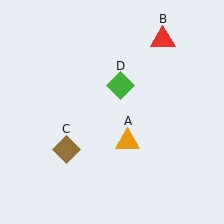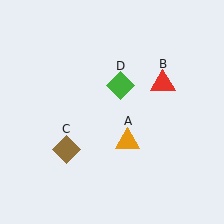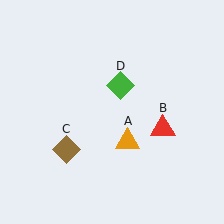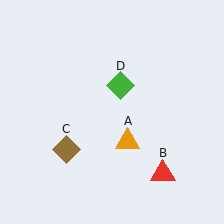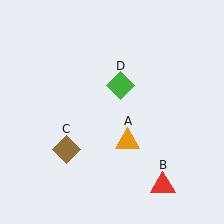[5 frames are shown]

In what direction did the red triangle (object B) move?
The red triangle (object B) moved down.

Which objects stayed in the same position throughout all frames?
Orange triangle (object A) and brown diamond (object C) and green diamond (object D) remained stationary.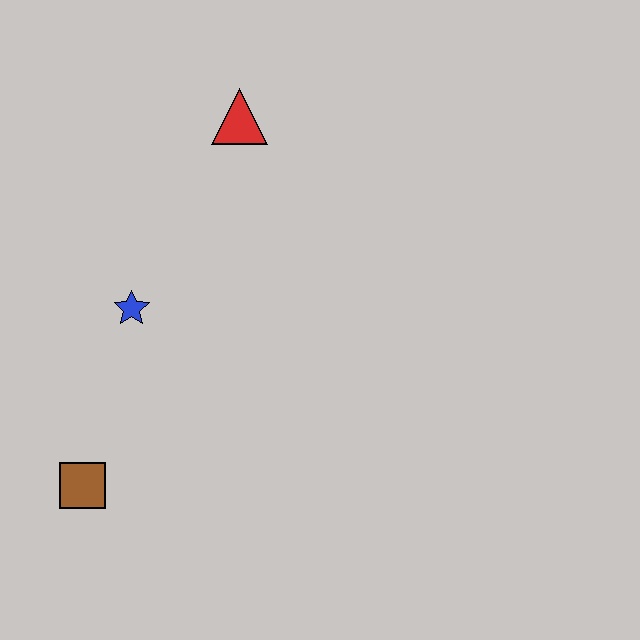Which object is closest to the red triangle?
The blue star is closest to the red triangle.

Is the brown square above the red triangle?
No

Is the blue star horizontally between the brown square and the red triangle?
Yes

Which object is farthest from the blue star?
The red triangle is farthest from the blue star.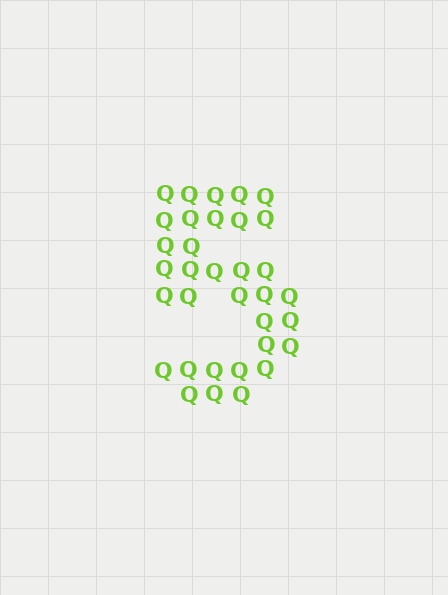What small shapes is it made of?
It is made of small letter Q's.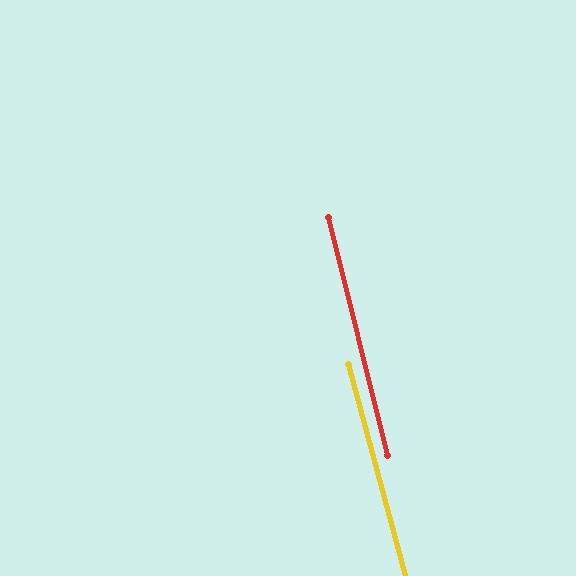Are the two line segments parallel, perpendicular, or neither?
Parallel — their directions differ by only 1.2°.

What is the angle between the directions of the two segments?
Approximately 1 degree.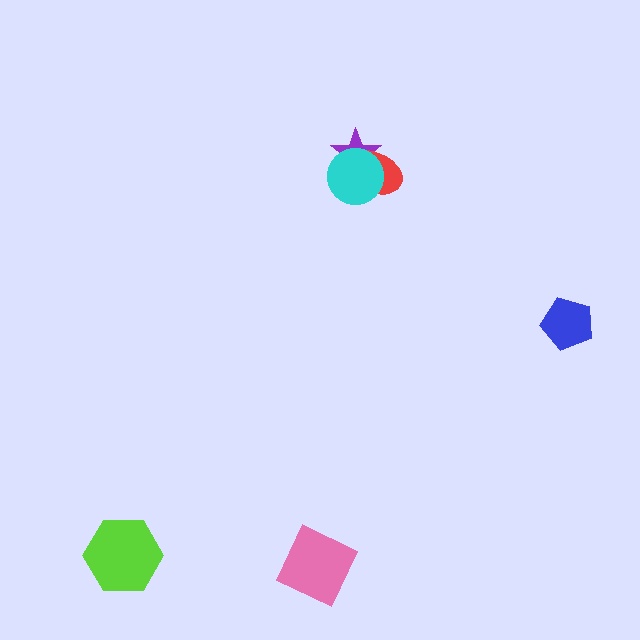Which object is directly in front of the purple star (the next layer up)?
The red ellipse is directly in front of the purple star.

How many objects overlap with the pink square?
0 objects overlap with the pink square.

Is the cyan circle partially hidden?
No, no other shape covers it.